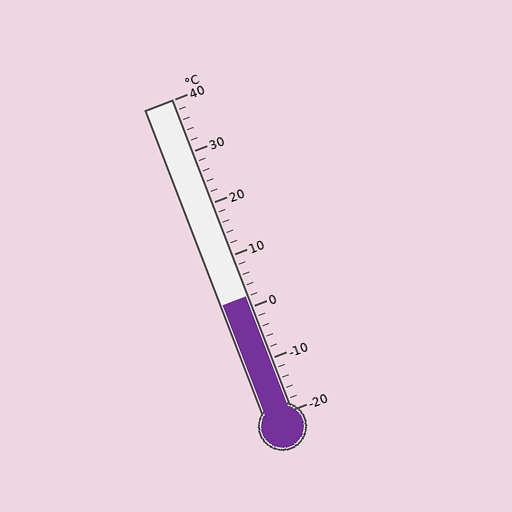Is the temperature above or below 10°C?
The temperature is below 10°C.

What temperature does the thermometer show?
The thermometer shows approximately 2°C.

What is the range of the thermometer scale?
The thermometer scale ranges from -20°C to 40°C.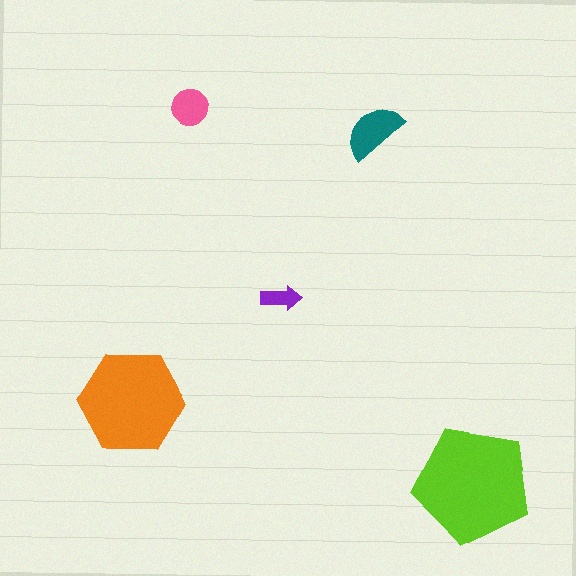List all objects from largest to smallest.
The lime pentagon, the orange hexagon, the teal semicircle, the pink circle, the purple arrow.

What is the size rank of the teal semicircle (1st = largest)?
3rd.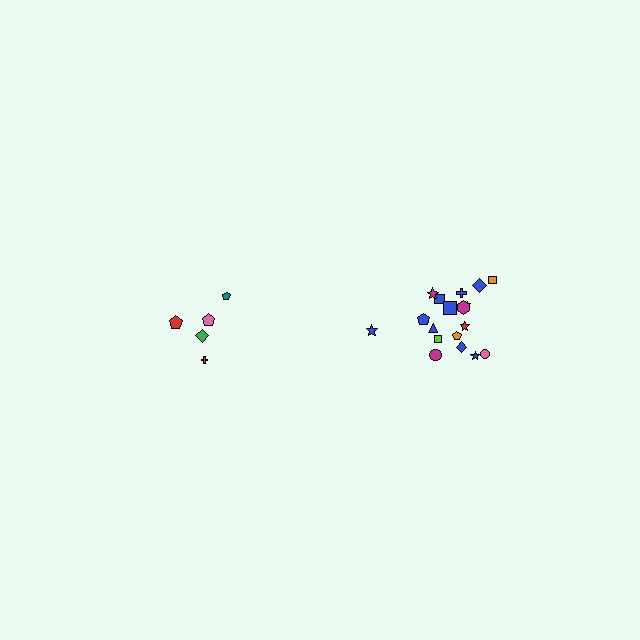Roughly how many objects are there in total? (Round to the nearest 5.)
Roughly 25 objects in total.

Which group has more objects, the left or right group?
The right group.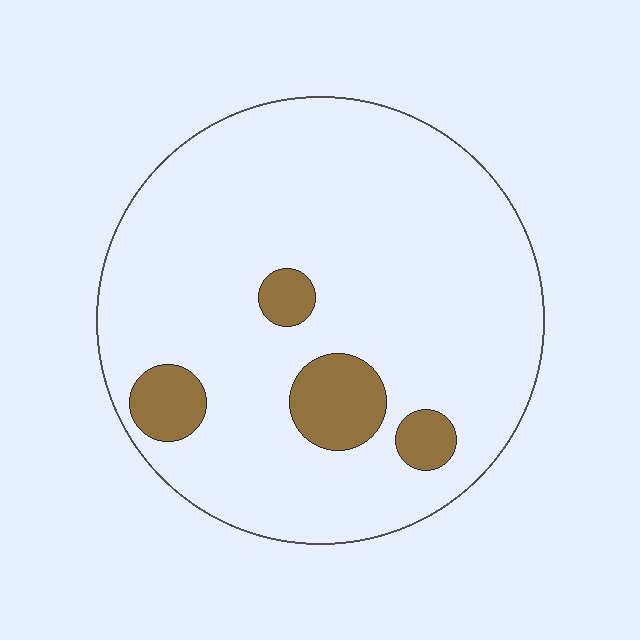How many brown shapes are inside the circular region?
4.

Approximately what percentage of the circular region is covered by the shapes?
Approximately 10%.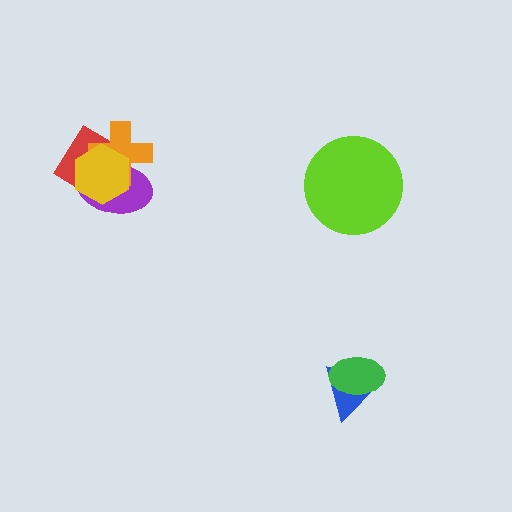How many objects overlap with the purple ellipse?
3 objects overlap with the purple ellipse.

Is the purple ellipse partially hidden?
Yes, it is partially covered by another shape.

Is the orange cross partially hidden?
Yes, it is partially covered by another shape.